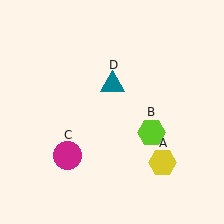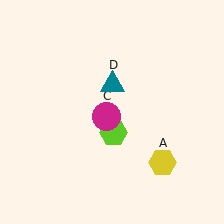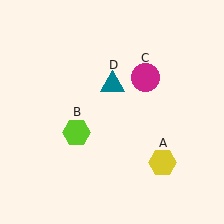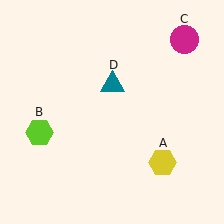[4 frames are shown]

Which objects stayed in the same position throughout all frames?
Yellow hexagon (object A) and teal triangle (object D) remained stationary.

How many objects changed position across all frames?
2 objects changed position: lime hexagon (object B), magenta circle (object C).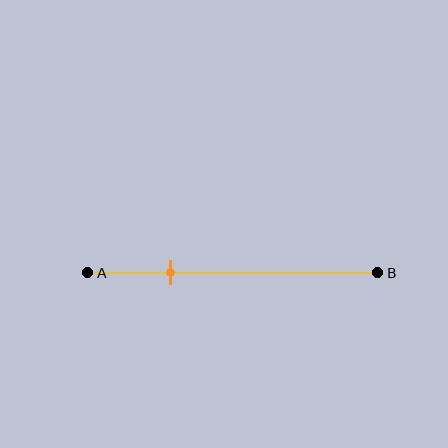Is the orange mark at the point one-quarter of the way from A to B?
No, the mark is at about 30% from A, not at the 25% one-quarter point.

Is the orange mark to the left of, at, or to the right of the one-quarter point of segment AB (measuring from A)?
The orange mark is to the right of the one-quarter point of segment AB.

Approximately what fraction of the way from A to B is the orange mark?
The orange mark is approximately 30% of the way from A to B.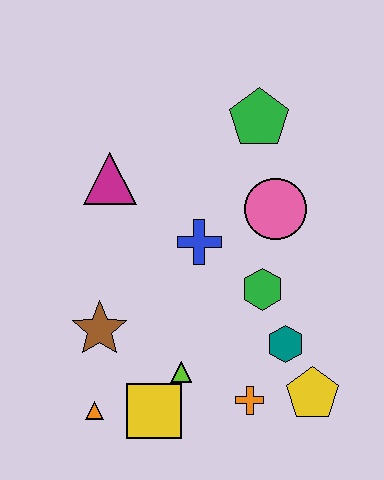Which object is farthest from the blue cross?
The orange triangle is farthest from the blue cross.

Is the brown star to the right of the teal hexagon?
No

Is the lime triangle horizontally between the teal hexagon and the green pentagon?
No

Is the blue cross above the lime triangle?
Yes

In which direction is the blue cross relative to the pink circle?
The blue cross is to the left of the pink circle.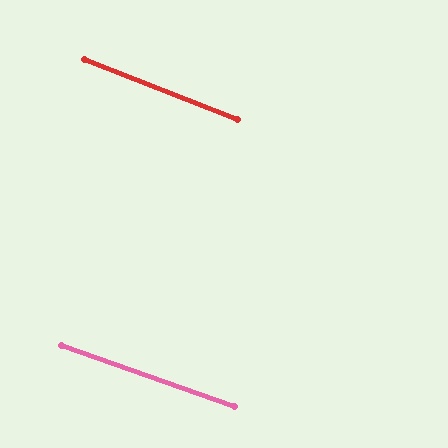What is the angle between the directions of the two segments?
Approximately 2 degrees.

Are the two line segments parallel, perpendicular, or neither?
Parallel — their directions differ by only 1.9°.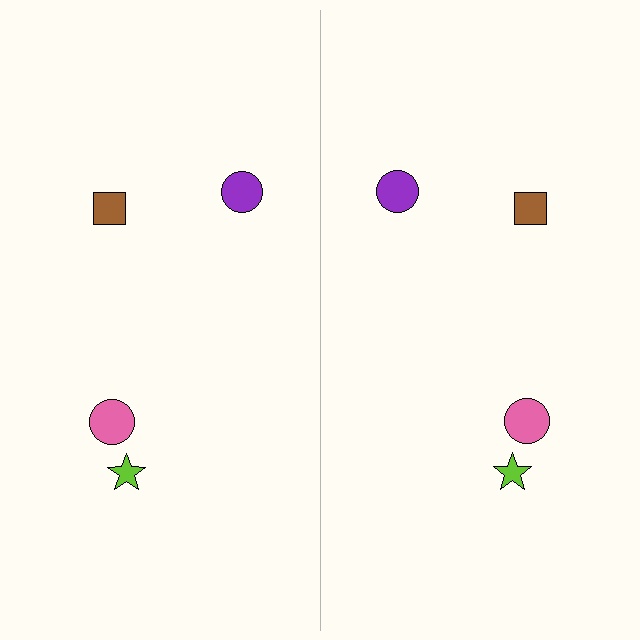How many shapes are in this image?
There are 8 shapes in this image.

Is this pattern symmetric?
Yes, this pattern has bilateral (reflection) symmetry.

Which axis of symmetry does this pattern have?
The pattern has a vertical axis of symmetry running through the center of the image.